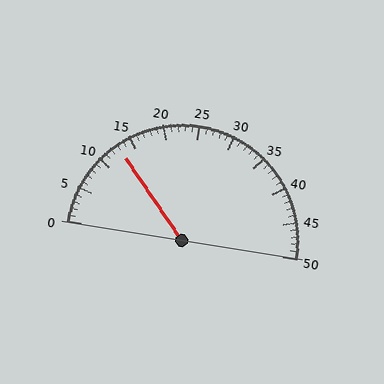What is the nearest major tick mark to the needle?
The nearest major tick mark is 15.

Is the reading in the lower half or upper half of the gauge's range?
The reading is in the lower half of the range (0 to 50).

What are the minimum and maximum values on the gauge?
The gauge ranges from 0 to 50.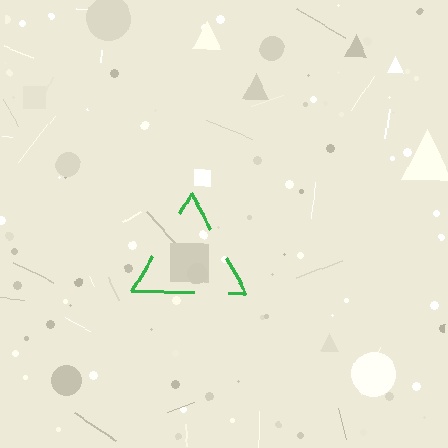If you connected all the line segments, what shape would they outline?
They would outline a triangle.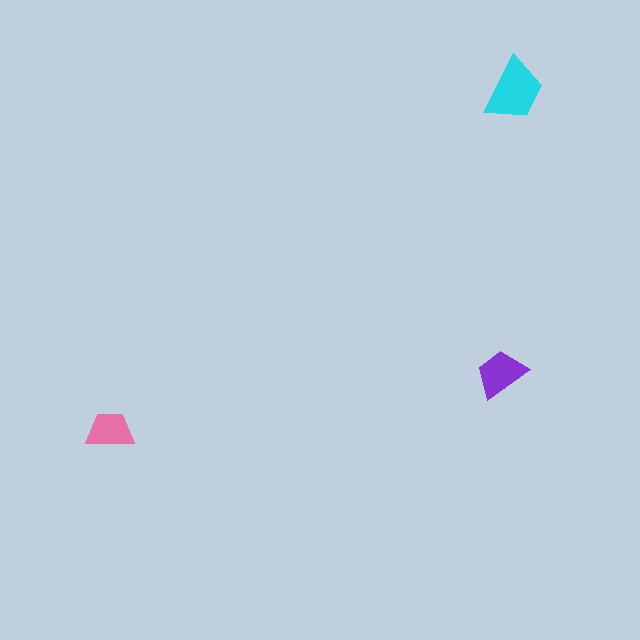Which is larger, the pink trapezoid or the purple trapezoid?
The purple one.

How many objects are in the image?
There are 3 objects in the image.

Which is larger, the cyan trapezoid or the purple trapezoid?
The cyan one.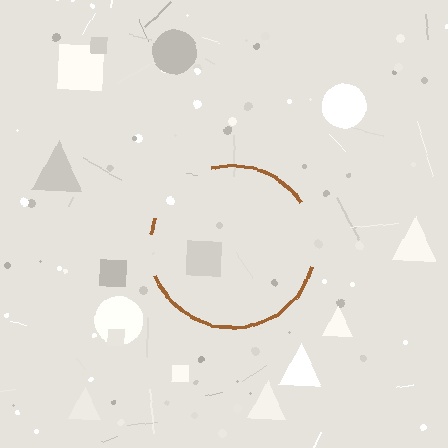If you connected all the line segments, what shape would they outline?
They would outline a circle.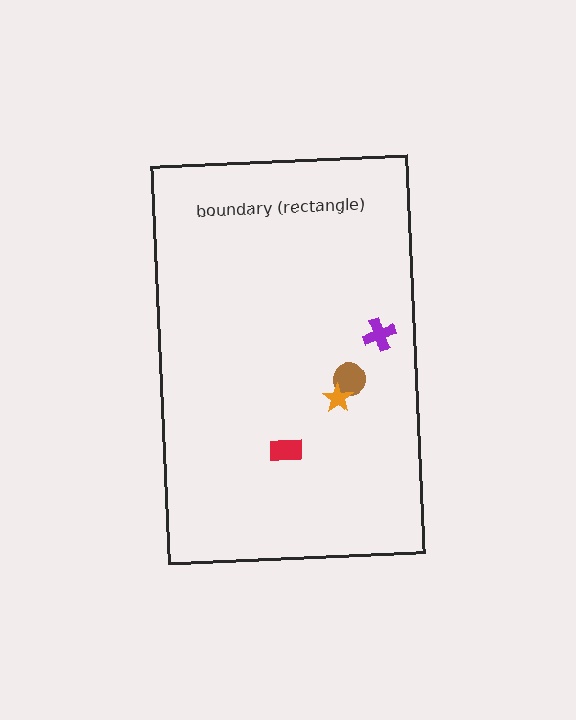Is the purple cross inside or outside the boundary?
Inside.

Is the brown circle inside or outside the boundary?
Inside.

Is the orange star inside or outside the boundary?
Inside.